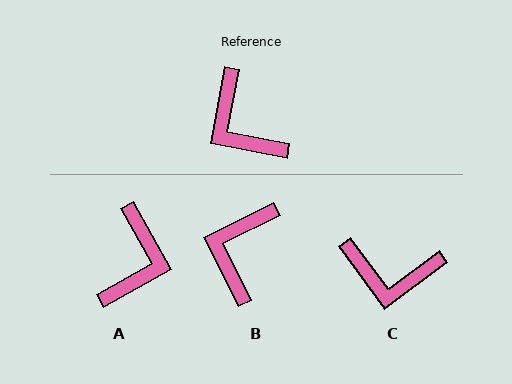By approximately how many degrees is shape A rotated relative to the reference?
Approximately 130 degrees counter-clockwise.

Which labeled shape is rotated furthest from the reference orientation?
A, about 130 degrees away.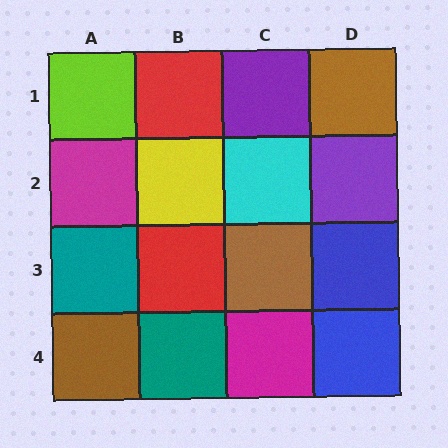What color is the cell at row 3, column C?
Brown.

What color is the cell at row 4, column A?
Brown.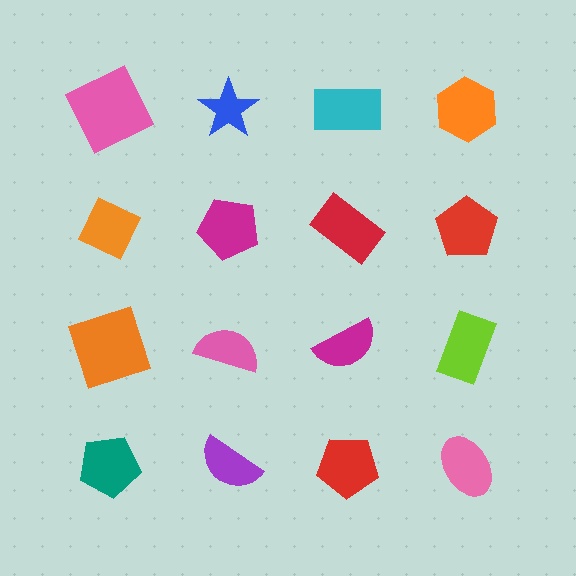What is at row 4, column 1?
A teal pentagon.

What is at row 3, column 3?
A magenta semicircle.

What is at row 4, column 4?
A pink ellipse.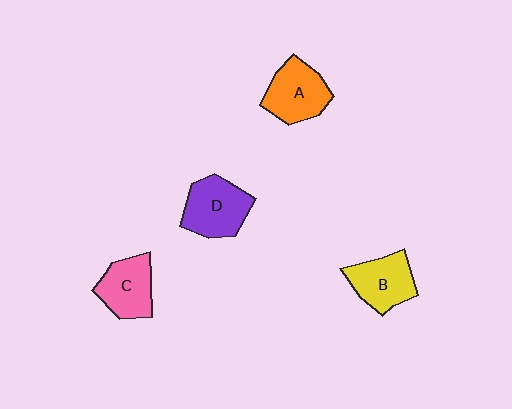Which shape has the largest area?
Shape D (purple).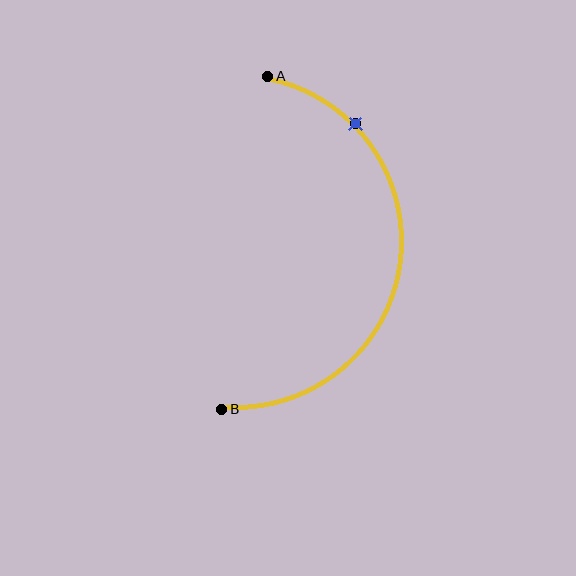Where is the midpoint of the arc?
The arc midpoint is the point on the curve farthest from the straight line joining A and B. It sits to the right of that line.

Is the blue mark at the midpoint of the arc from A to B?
No. The blue mark lies on the arc but is closer to endpoint A. The arc midpoint would be at the point on the curve equidistant along the arc from both A and B.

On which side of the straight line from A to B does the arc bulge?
The arc bulges to the right of the straight line connecting A and B.